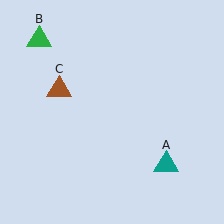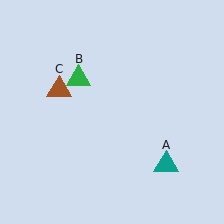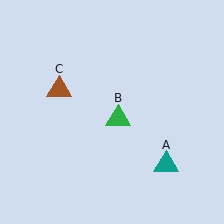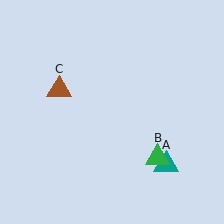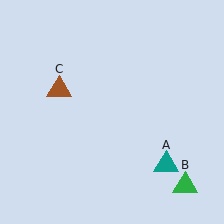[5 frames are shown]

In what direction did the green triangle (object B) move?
The green triangle (object B) moved down and to the right.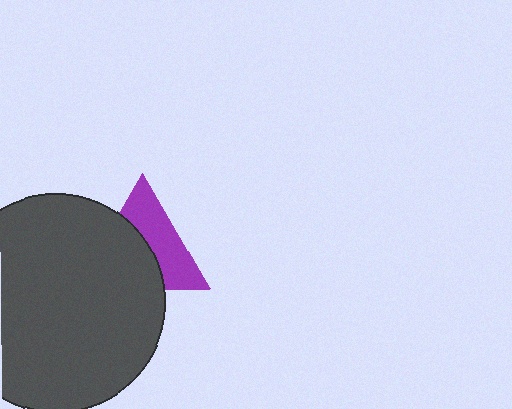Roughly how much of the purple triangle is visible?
About half of it is visible (roughly 49%).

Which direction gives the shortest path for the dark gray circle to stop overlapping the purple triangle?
Moving toward the lower-left gives the shortest separation.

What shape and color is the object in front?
The object in front is a dark gray circle.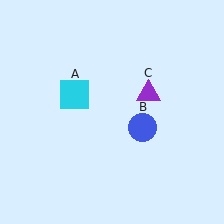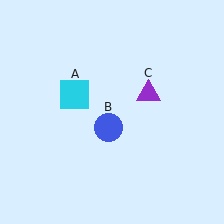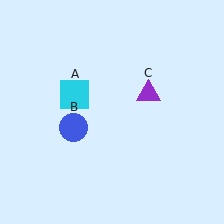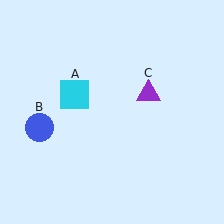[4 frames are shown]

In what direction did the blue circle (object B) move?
The blue circle (object B) moved left.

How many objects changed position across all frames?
1 object changed position: blue circle (object B).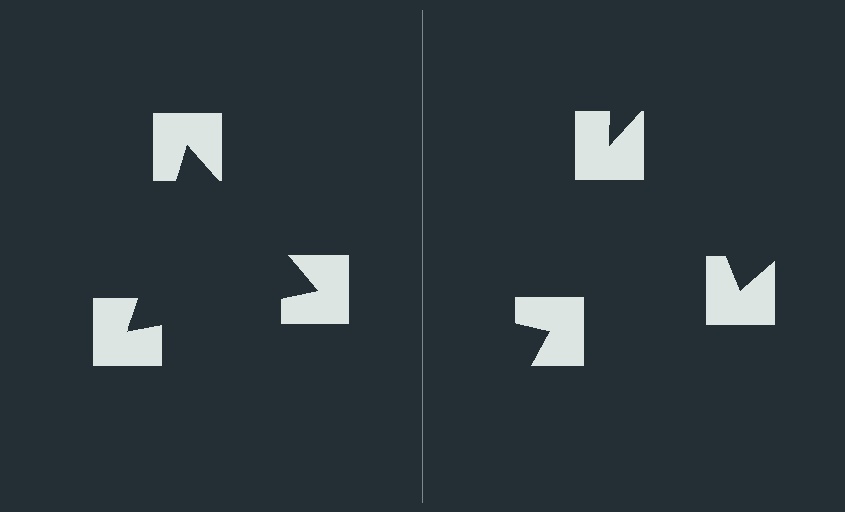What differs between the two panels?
The notched squares are positioned identically on both sides; only the wedge orientations differ. On the left they align to a triangle; on the right they are misaligned.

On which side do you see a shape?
An illusory triangle appears on the left side. On the right side the wedge cuts are rotated, so no coherent shape forms.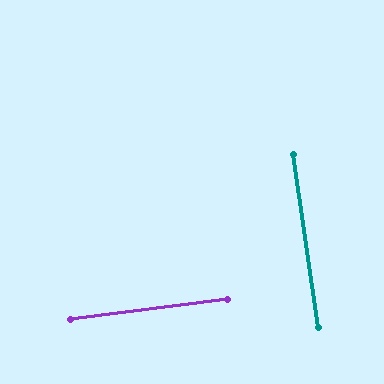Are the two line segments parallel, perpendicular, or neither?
Perpendicular — they meet at approximately 89°.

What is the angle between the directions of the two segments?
Approximately 89 degrees.